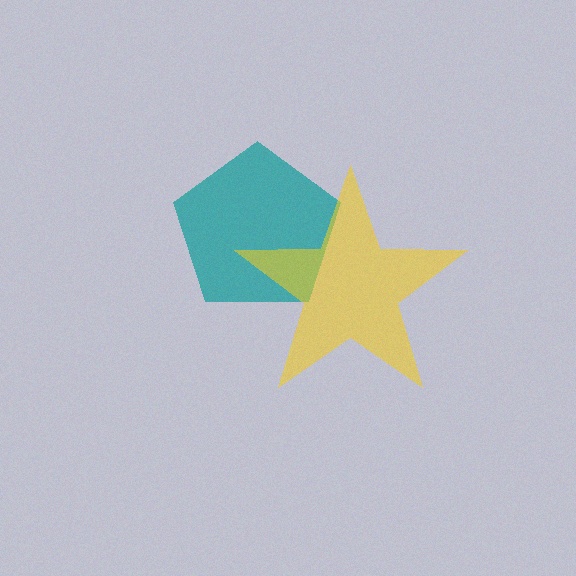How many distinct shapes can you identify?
There are 2 distinct shapes: a teal pentagon, a yellow star.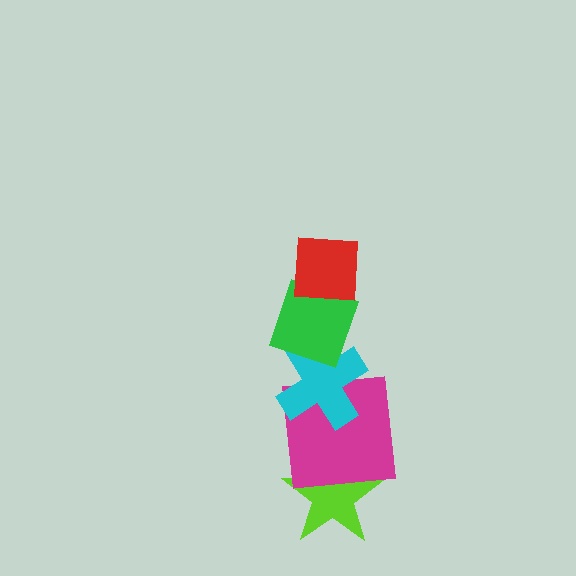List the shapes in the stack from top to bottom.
From top to bottom: the red square, the green diamond, the cyan cross, the magenta square, the lime star.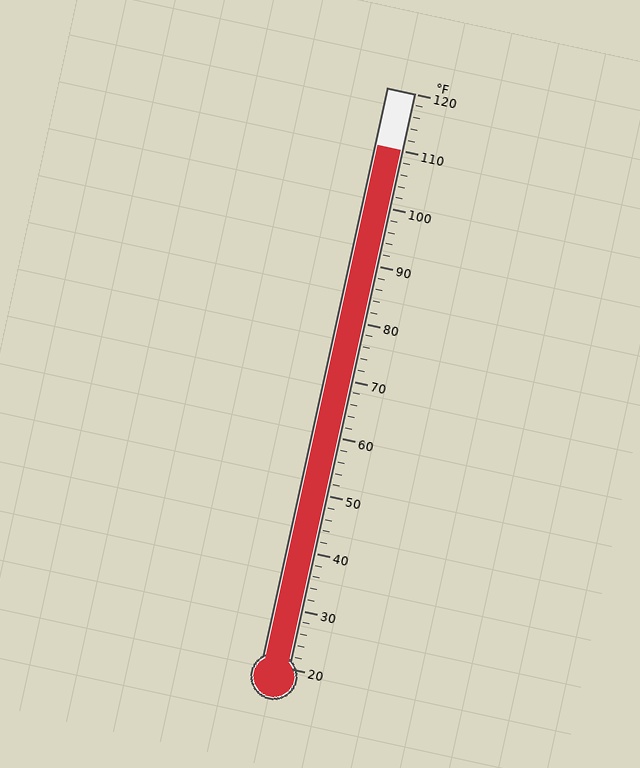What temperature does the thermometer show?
The thermometer shows approximately 110°F.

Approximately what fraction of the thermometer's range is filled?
The thermometer is filled to approximately 90% of its range.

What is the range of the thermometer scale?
The thermometer scale ranges from 20°F to 120°F.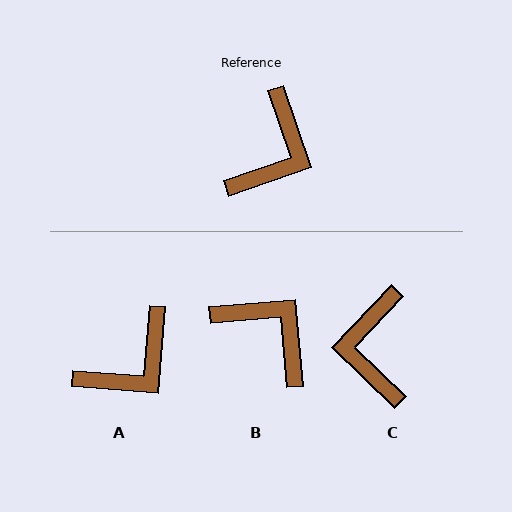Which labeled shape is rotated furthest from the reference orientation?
C, about 153 degrees away.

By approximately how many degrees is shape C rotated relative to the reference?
Approximately 153 degrees clockwise.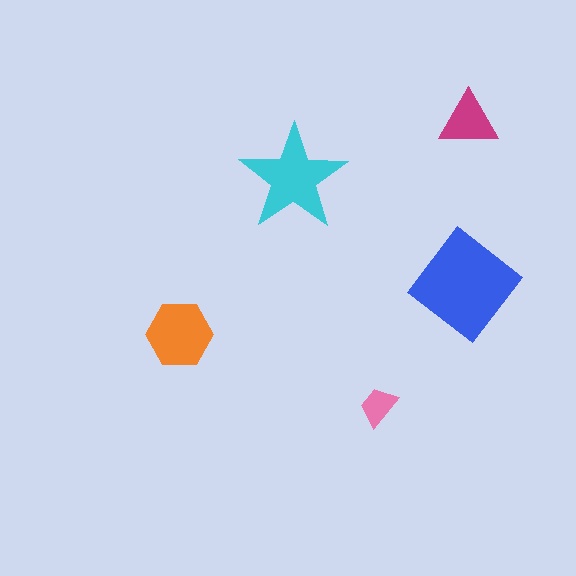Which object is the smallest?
The pink trapezoid.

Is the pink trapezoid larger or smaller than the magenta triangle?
Smaller.